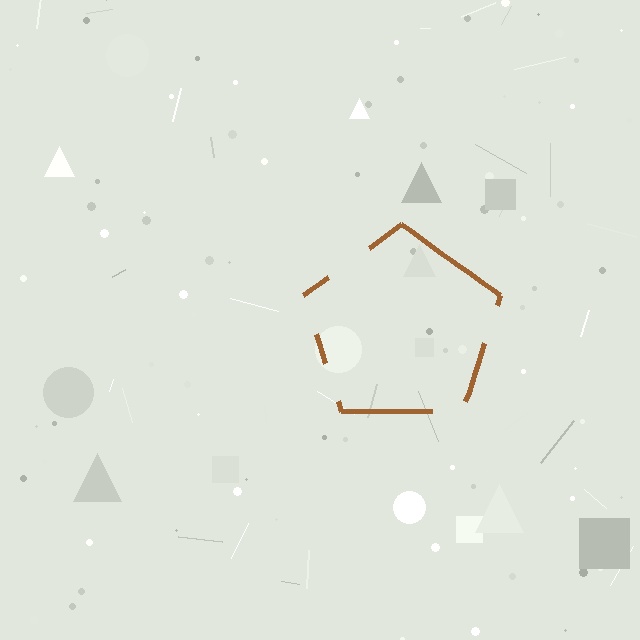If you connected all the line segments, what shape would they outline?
They would outline a pentagon.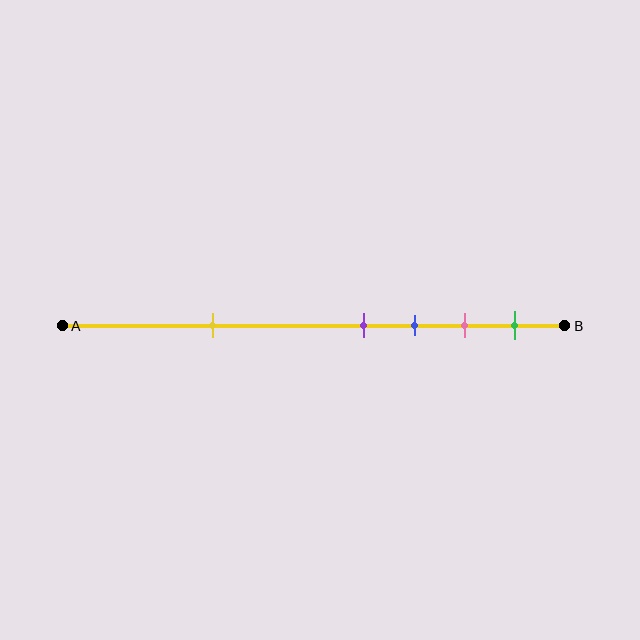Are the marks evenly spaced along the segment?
No, the marks are not evenly spaced.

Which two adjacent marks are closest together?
The purple and blue marks are the closest adjacent pair.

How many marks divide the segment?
There are 5 marks dividing the segment.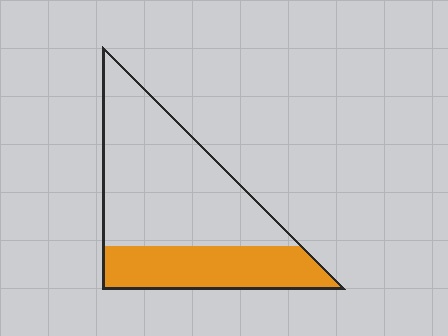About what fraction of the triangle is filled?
About one third (1/3).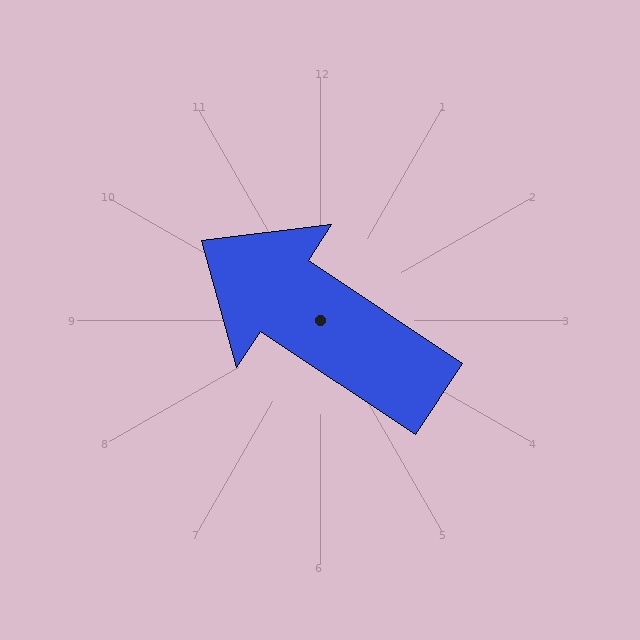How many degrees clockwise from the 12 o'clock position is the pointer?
Approximately 304 degrees.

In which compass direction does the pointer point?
Northwest.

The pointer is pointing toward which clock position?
Roughly 10 o'clock.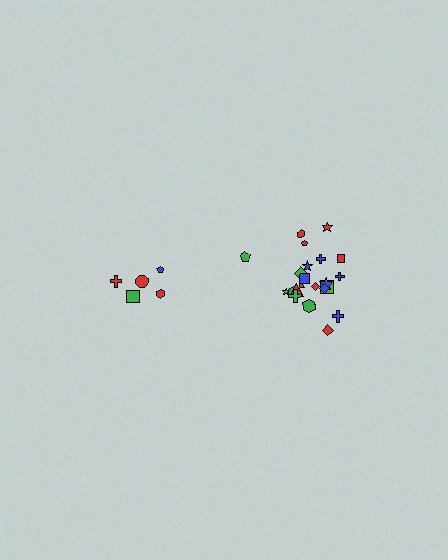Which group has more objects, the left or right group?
The right group.